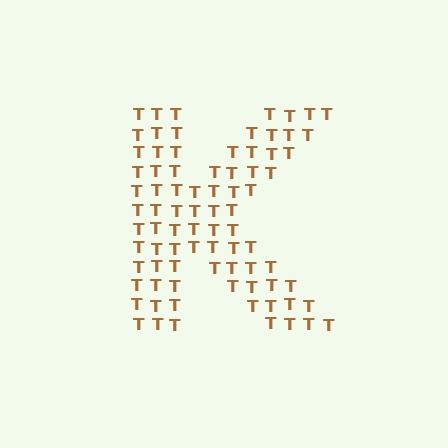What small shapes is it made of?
It is made of small letter T's.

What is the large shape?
The large shape is the letter K.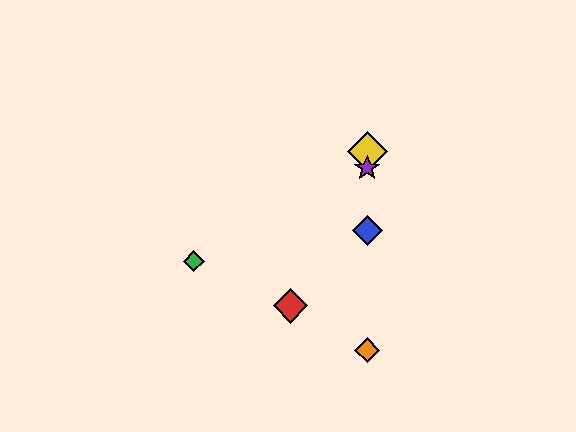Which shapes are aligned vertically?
The blue diamond, the yellow diamond, the purple star, the orange diamond are aligned vertically.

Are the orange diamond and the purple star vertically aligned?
Yes, both are at x≈367.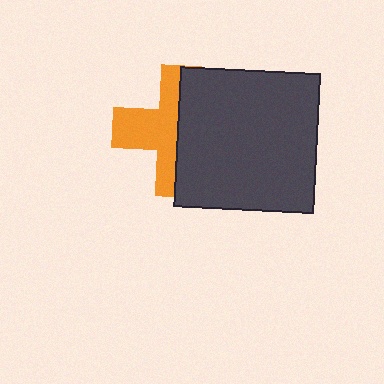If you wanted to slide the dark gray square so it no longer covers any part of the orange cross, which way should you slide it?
Slide it right — that is the most direct way to separate the two shapes.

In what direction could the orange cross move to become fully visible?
The orange cross could move left. That would shift it out from behind the dark gray square entirely.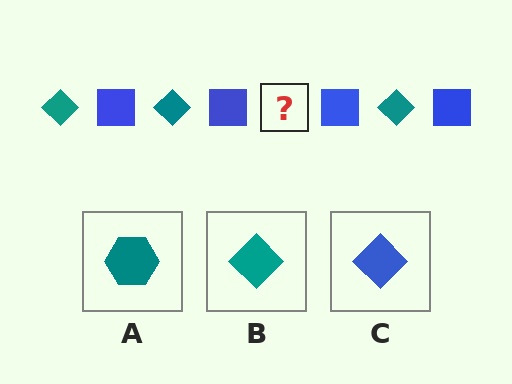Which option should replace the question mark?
Option B.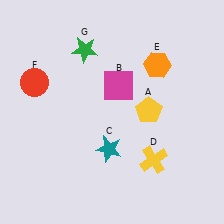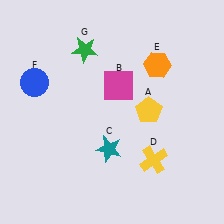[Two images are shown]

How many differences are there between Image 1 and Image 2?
There is 1 difference between the two images.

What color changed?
The circle (F) changed from red in Image 1 to blue in Image 2.